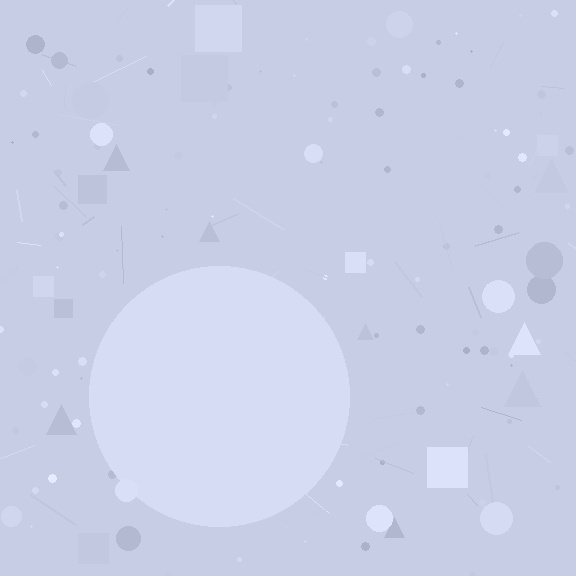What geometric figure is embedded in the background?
A circle is embedded in the background.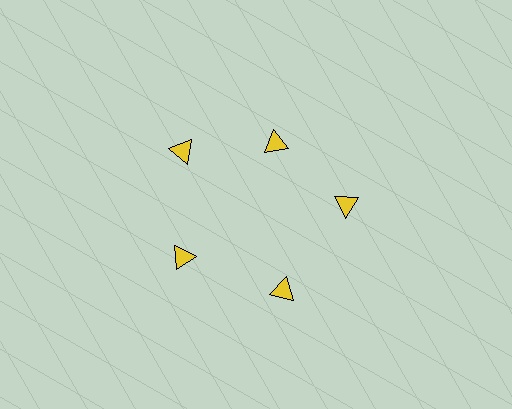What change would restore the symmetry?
The symmetry would be restored by moving it outward, back onto the ring so that all 5 triangles sit at equal angles and equal distance from the center.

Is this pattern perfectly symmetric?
No. The 5 yellow triangles are arranged in a ring, but one element near the 1 o'clock position is pulled inward toward the center, breaking the 5-fold rotational symmetry.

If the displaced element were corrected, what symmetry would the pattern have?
It would have 5-fold rotational symmetry — the pattern would map onto itself every 72 degrees.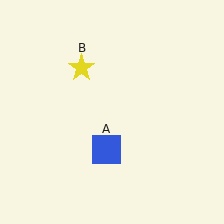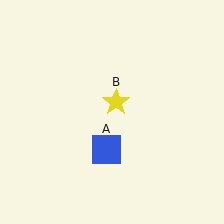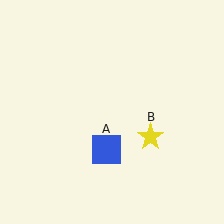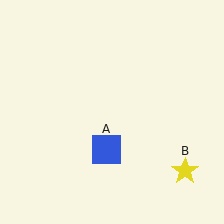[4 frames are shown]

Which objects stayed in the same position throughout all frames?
Blue square (object A) remained stationary.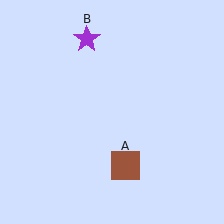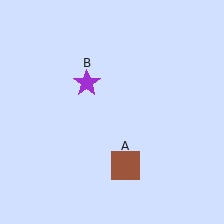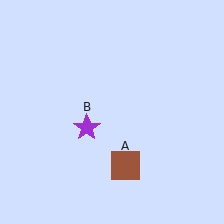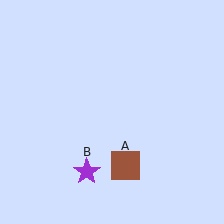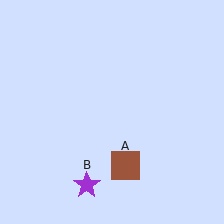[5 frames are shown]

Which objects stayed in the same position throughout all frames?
Brown square (object A) remained stationary.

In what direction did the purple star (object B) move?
The purple star (object B) moved down.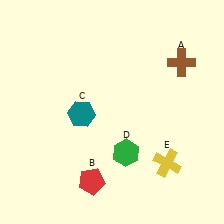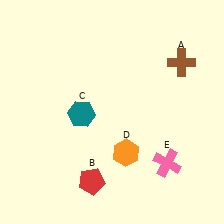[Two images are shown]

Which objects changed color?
D changed from green to orange. E changed from yellow to pink.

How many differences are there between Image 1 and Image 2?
There are 2 differences between the two images.